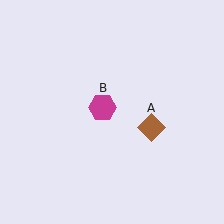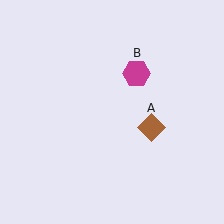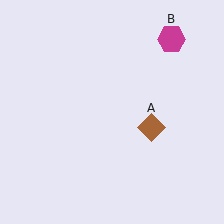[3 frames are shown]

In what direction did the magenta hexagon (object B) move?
The magenta hexagon (object B) moved up and to the right.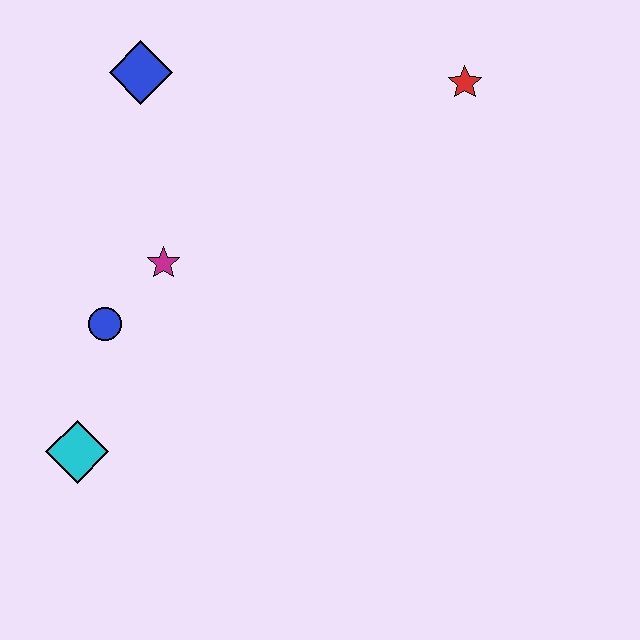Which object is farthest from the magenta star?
The red star is farthest from the magenta star.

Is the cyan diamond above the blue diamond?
No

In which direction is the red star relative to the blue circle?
The red star is to the right of the blue circle.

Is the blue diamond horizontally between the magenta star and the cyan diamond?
Yes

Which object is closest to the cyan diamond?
The blue circle is closest to the cyan diamond.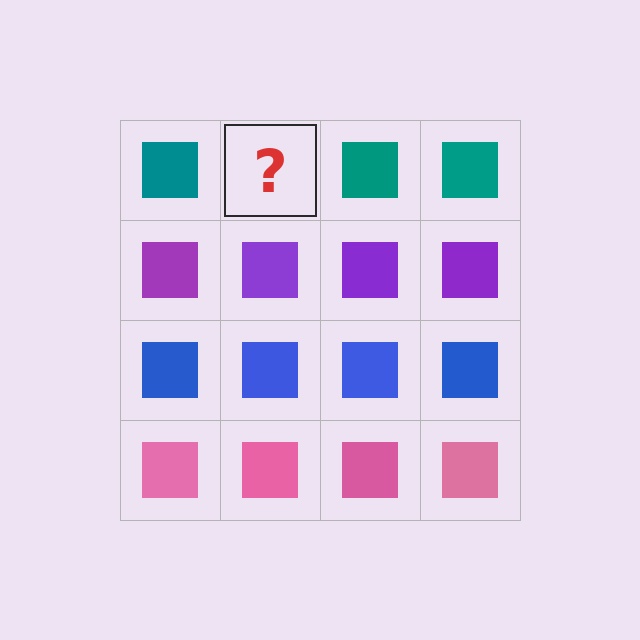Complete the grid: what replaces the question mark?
The question mark should be replaced with a teal square.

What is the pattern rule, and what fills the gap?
The rule is that each row has a consistent color. The gap should be filled with a teal square.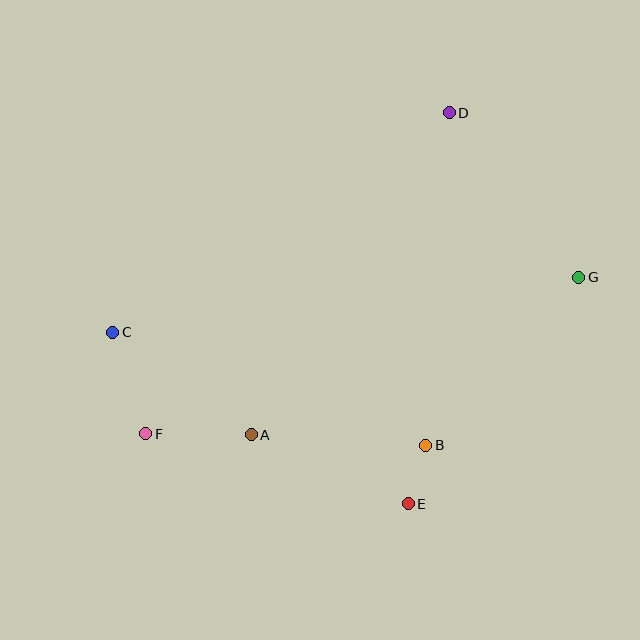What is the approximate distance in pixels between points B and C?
The distance between B and C is approximately 333 pixels.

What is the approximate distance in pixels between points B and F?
The distance between B and F is approximately 281 pixels.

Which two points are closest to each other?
Points B and E are closest to each other.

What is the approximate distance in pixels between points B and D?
The distance between B and D is approximately 334 pixels.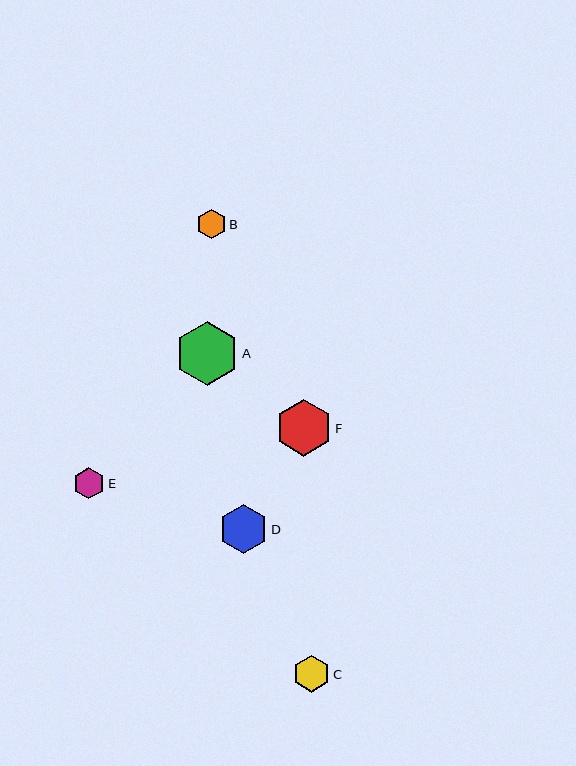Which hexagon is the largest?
Hexagon A is the largest with a size of approximately 63 pixels.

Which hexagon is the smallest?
Hexagon B is the smallest with a size of approximately 29 pixels.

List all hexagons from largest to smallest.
From largest to smallest: A, F, D, C, E, B.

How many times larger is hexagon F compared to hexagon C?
Hexagon F is approximately 1.5 times the size of hexagon C.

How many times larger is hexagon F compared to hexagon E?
Hexagon F is approximately 1.8 times the size of hexagon E.